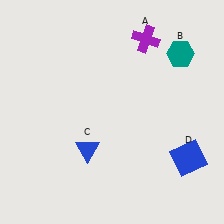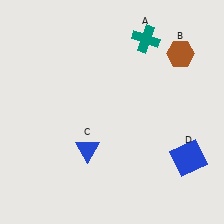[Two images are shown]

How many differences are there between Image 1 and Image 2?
There are 2 differences between the two images.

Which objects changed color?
A changed from purple to teal. B changed from teal to brown.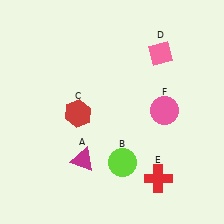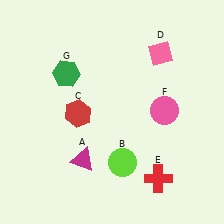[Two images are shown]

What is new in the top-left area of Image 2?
A green hexagon (G) was added in the top-left area of Image 2.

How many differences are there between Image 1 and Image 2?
There is 1 difference between the two images.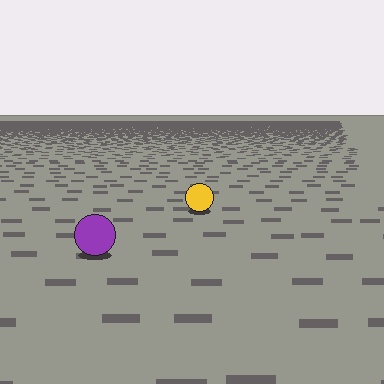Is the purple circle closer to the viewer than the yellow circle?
Yes. The purple circle is closer — you can tell from the texture gradient: the ground texture is coarser near it.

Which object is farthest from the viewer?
The yellow circle is farthest from the viewer. It appears smaller and the ground texture around it is denser.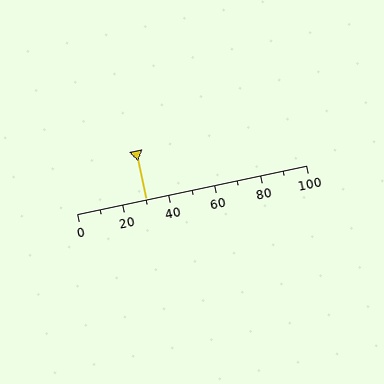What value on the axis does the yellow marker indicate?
The marker indicates approximately 30.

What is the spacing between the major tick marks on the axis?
The major ticks are spaced 20 apart.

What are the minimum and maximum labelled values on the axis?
The axis runs from 0 to 100.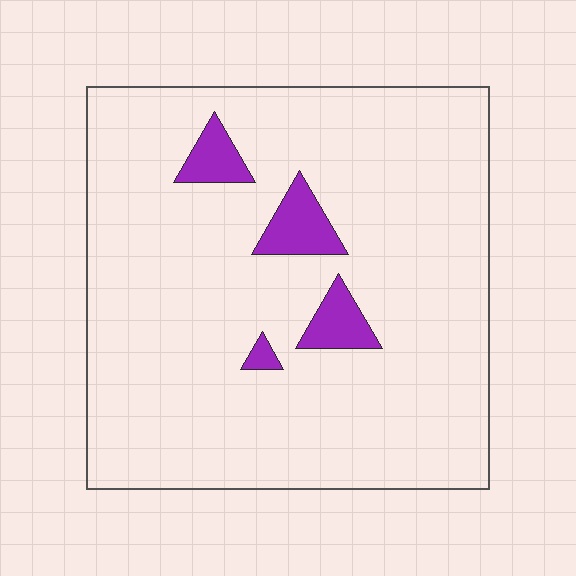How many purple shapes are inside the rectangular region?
4.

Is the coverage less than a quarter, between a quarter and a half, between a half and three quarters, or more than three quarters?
Less than a quarter.